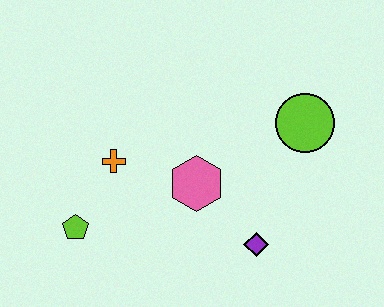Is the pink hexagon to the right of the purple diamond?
No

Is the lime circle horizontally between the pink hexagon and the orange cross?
No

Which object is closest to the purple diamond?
The pink hexagon is closest to the purple diamond.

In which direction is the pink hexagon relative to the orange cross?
The pink hexagon is to the right of the orange cross.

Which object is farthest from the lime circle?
The lime pentagon is farthest from the lime circle.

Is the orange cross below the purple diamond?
No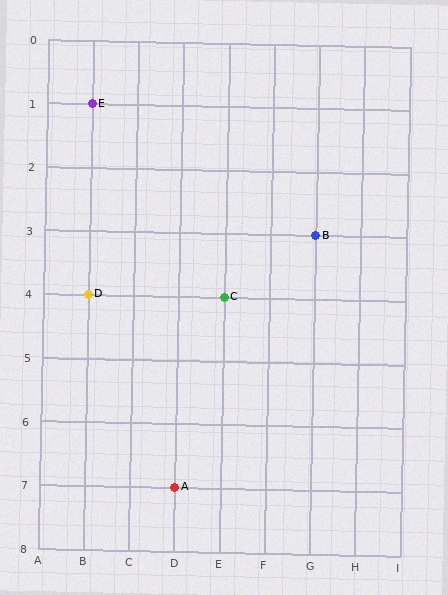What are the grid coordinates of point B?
Point B is at grid coordinates (G, 3).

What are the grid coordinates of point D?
Point D is at grid coordinates (B, 4).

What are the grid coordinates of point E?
Point E is at grid coordinates (B, 1).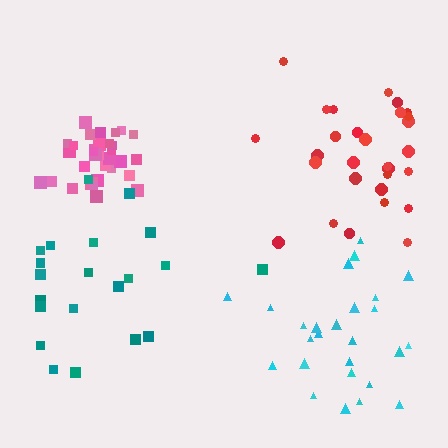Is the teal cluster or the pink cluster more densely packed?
Pink.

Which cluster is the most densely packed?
Pink.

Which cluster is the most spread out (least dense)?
Teal.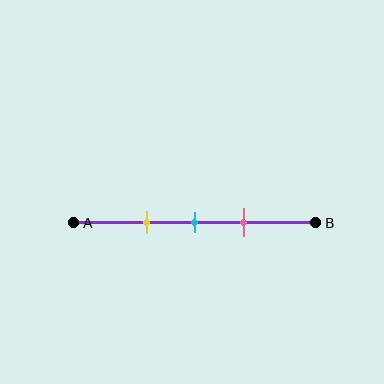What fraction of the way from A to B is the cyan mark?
The cyan mark is approximately 50% (0.5) of the way from A to B.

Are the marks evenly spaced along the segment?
Yes, the marks are approximately evenly spaced.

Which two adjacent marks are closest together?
The cyan and pink marks are the closest adjacent pair.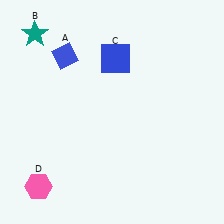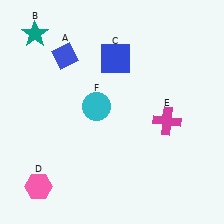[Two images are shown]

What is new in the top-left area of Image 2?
A cyan circle (F) was added in the top-left area of Image 2.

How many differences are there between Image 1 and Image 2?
There are 2 differences between the two images.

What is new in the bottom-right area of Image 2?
A magenta cross (E) was added in the bottom-right area of Image 2.